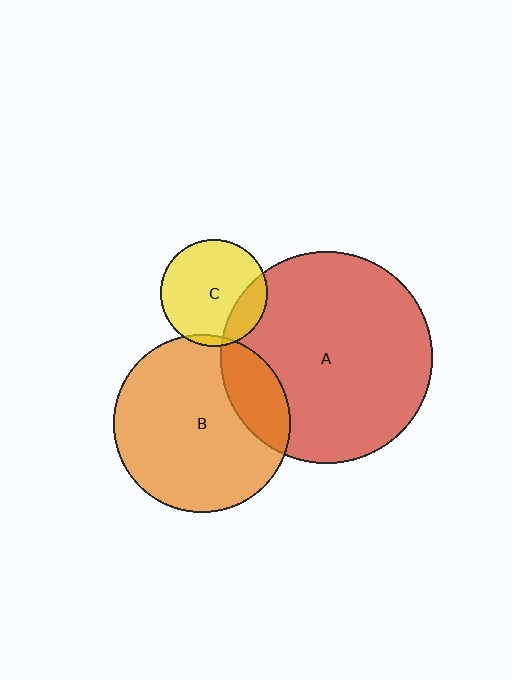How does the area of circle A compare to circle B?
Approximately 1.4 times.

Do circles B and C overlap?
Yes.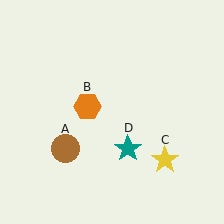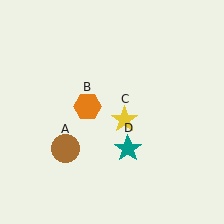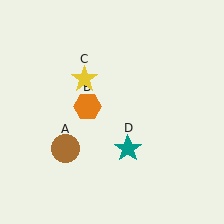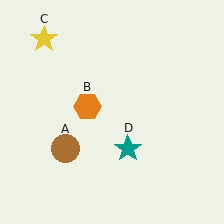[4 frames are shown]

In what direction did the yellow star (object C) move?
The yellow star (object C) moved up and to the left.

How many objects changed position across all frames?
1 object changed position: yellow star (object C).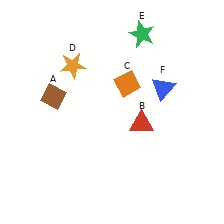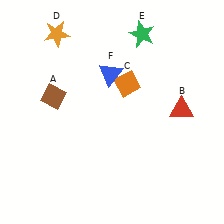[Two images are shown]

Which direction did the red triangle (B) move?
The red triangle (B) moved right.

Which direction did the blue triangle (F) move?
The blue triangle (F) moved left.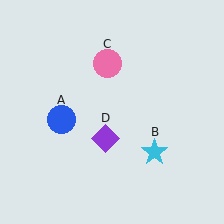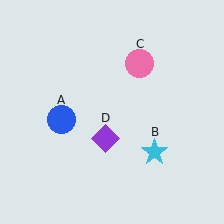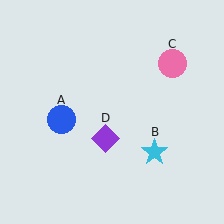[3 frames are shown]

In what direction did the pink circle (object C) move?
The pink circle (object C) moved right.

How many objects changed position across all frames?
1 object changed position: pink circle (object C).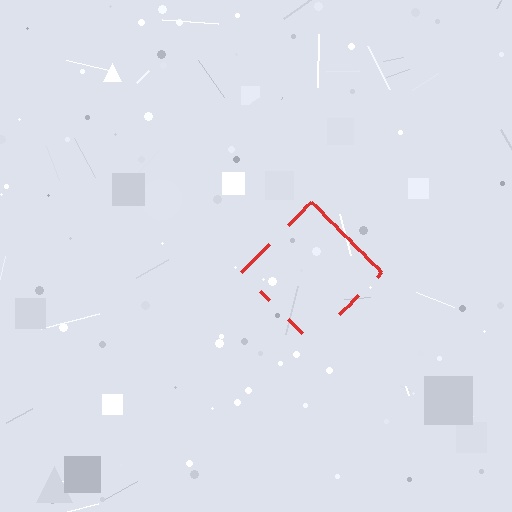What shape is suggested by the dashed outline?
The dashed outline suggests a diamond.